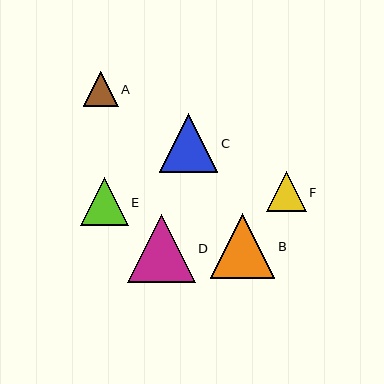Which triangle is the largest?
Triangle D is the largest with a size of approximately 68 pixels.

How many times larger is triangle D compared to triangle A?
Triangle D is approximately 2.0 times the size of triangle A.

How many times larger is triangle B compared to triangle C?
Triangle B is approximately 1.1 times the size of triangle C.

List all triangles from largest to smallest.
From largest to smallest: D, B, C, E, F, A.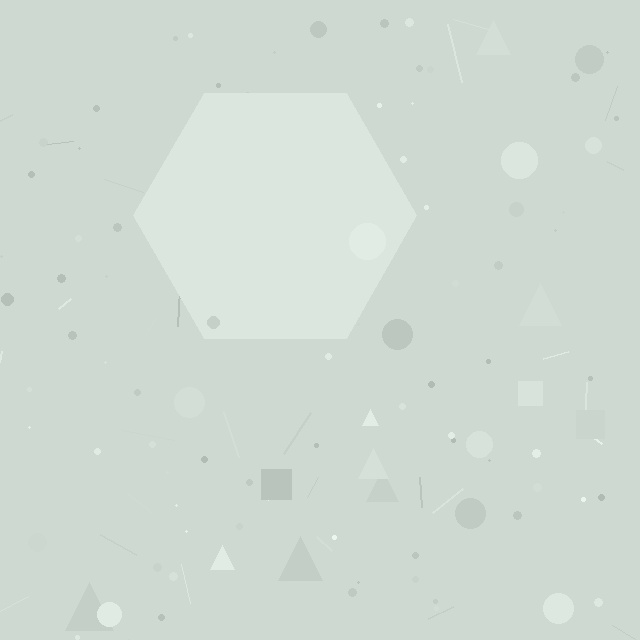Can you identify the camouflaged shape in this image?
The camouflaged shape is a hexagon.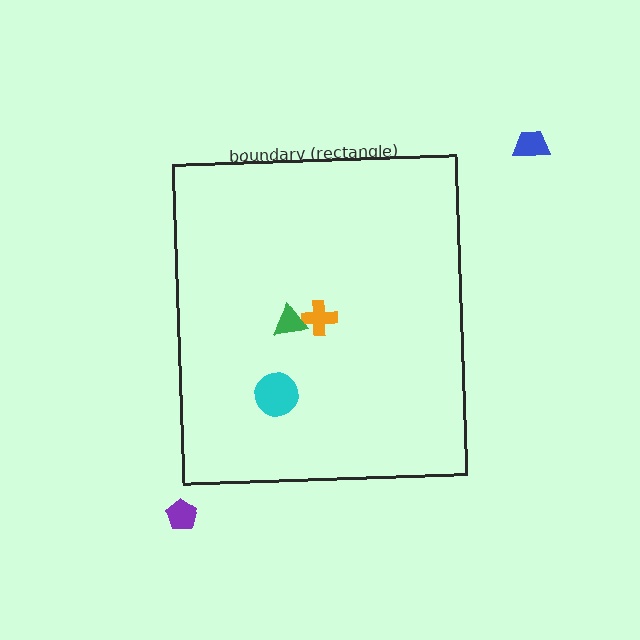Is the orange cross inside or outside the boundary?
Inside.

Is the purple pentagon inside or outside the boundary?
Outside.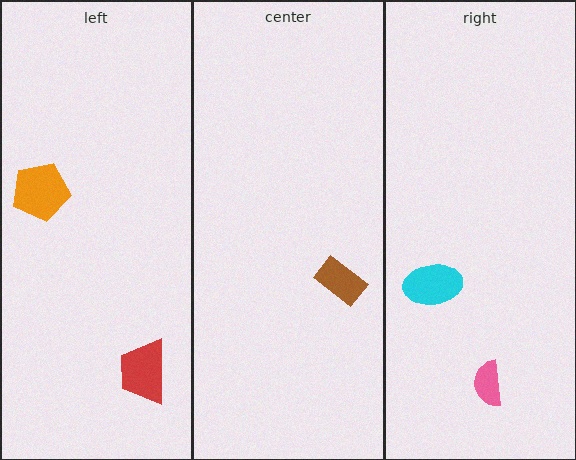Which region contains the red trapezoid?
The left region.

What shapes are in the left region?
The orange pentagon, the red trapezoid.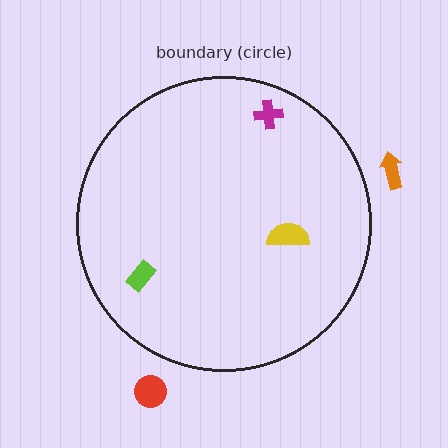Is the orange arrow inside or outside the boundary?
Outside.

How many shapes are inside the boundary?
3 inside, 2 outside.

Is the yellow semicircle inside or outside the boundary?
Inside.